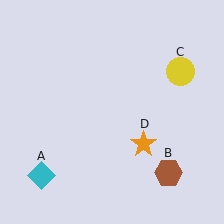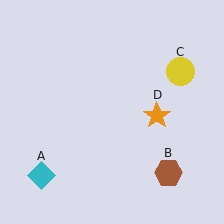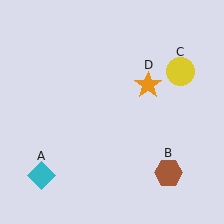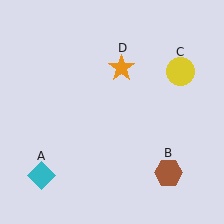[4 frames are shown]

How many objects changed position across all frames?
1 object changed position: orange star (object D).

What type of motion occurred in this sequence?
The orange star (object D) rotated counterclockwise around the center of the scene.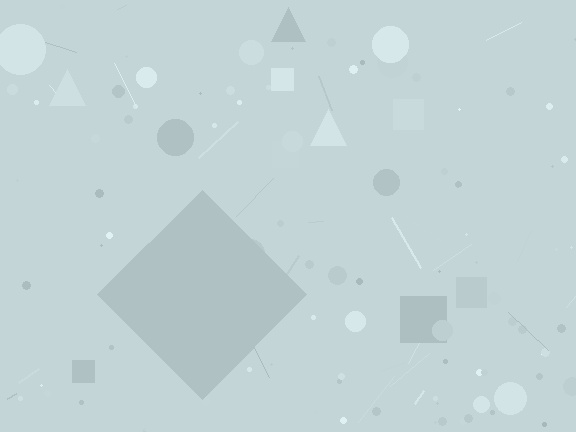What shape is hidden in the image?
A diamond is hidden in the image.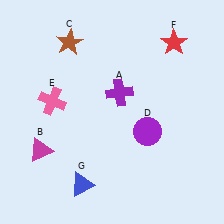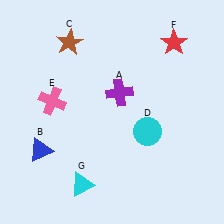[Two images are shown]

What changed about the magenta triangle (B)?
In Image 1, B is magenta. In Image 2, it changed to blue.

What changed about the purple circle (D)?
In Image 1, D is purple. In Image 2, it changed to cyan.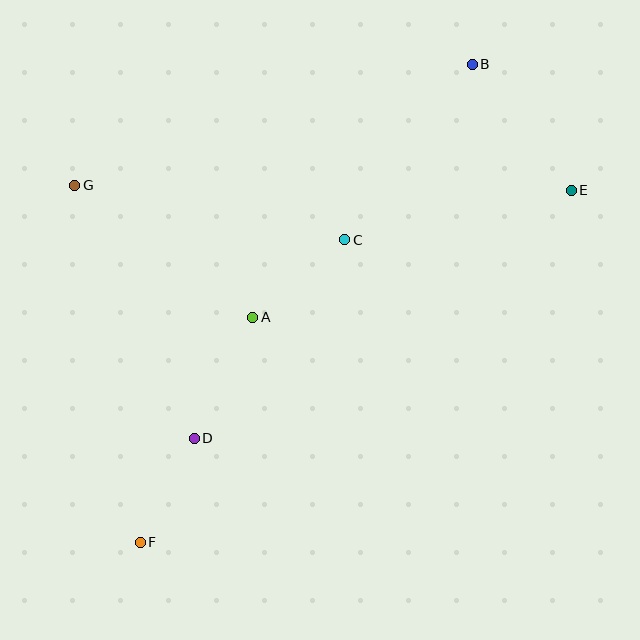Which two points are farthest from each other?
Points B and F are farthest from each other.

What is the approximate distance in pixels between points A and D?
The distance between A and D is approximately 134 pixels.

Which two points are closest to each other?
Points D and F are closest to each other.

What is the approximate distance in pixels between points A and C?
The distance between A and C is approximately 120 pixels.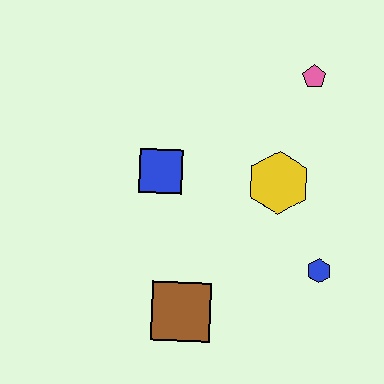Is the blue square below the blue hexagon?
No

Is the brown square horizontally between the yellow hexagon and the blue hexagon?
No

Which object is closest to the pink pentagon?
The yellow hexagon is closest to the pink pentagon.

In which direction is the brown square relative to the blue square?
The brown square is below the blue square.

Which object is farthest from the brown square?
The pink pentagon is farthest from the brown square.